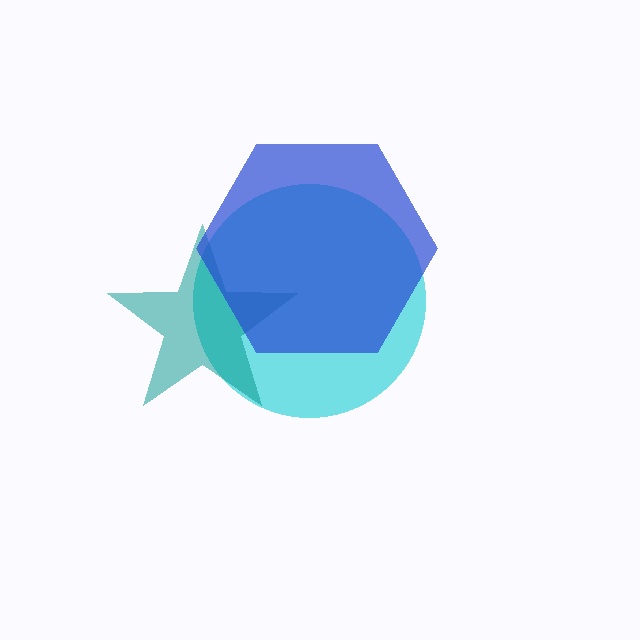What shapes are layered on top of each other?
The layered shapes are: a cyan circle, a teal star, a blue hexagon.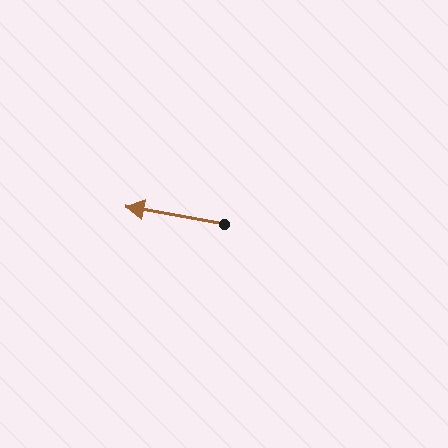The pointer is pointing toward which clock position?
Roughly 9 o'clock.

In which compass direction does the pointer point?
West.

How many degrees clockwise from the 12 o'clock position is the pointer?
Approximately 280 degrees.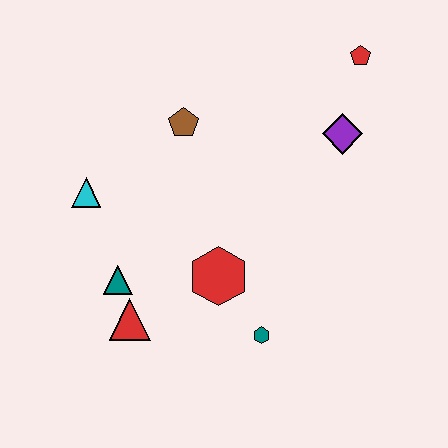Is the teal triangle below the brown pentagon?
Yes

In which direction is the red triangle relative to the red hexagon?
The red triangle is to the left of the red hexagon.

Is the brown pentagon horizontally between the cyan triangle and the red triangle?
No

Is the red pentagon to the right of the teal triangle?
Yes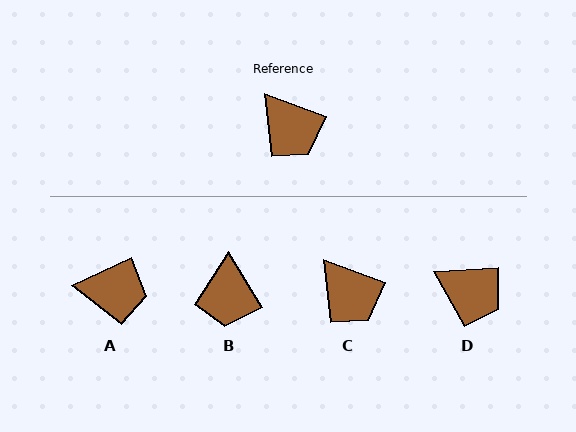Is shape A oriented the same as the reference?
No, it is off by about 45 degrees.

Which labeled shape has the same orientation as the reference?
C.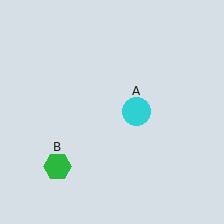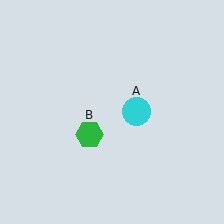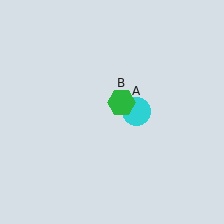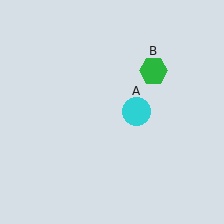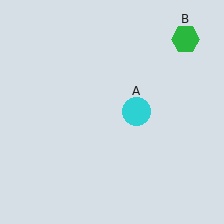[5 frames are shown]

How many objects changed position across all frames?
1 object changed position: green hexagon (object B).